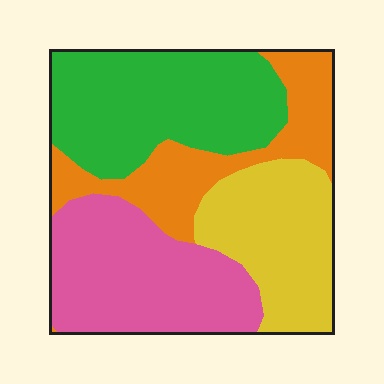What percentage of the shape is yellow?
Yellow takes up about one fifth (1/5) of the shape.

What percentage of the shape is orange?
Orange covers roughly 20% of the shape.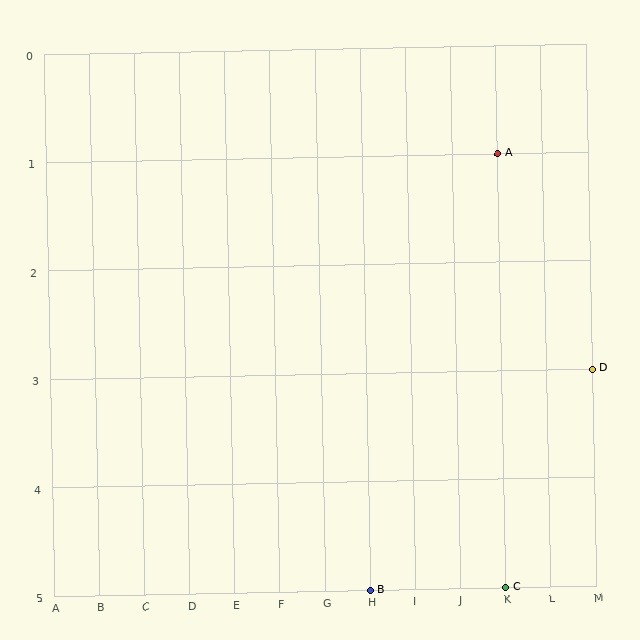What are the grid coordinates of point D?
Point D is at grid coordinates (M, 3).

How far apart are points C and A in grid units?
Points C and A are 4 rows apart.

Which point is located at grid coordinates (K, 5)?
Point C is at (K, 5).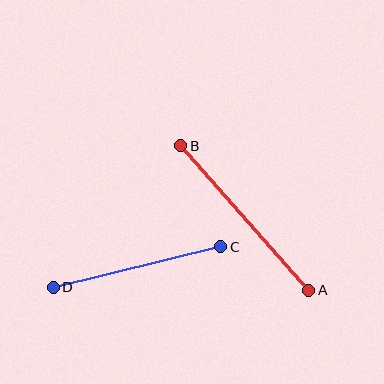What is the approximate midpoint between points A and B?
The midpoint is at approximately (245, 218) pixels.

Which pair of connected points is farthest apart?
Points A and B are farthest apart.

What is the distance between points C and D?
The distance is approximately 172 pixels.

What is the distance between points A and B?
The distance is approximately 193 pixels.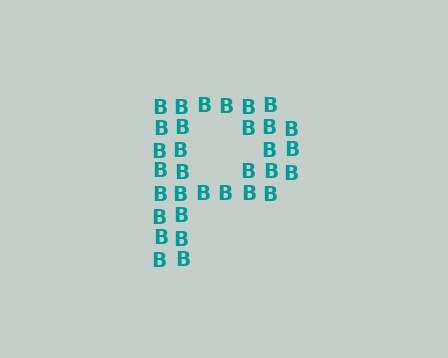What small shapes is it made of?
It is made of small letter B's.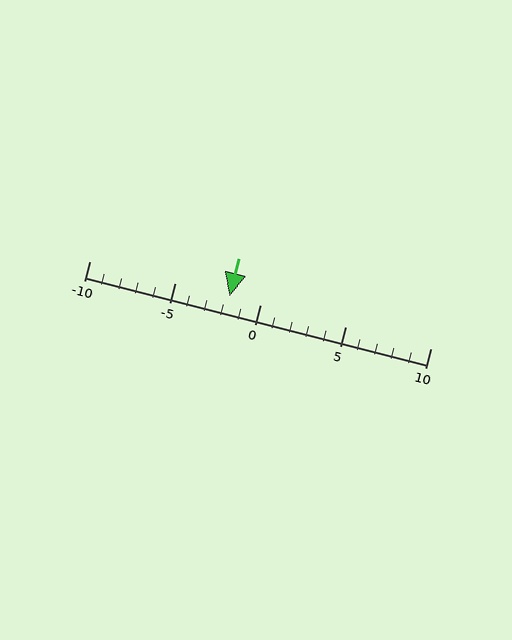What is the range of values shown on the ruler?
The ruler shows values from -10 to 10.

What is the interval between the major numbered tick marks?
The major tick marks are spaced 5 units apart.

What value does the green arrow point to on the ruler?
The green arrow points to approximately -2.